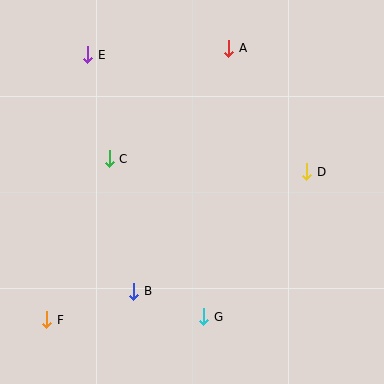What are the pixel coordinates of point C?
Point C is at (109, 159).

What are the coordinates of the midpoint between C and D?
The midpoint between C and D is at (208, 165).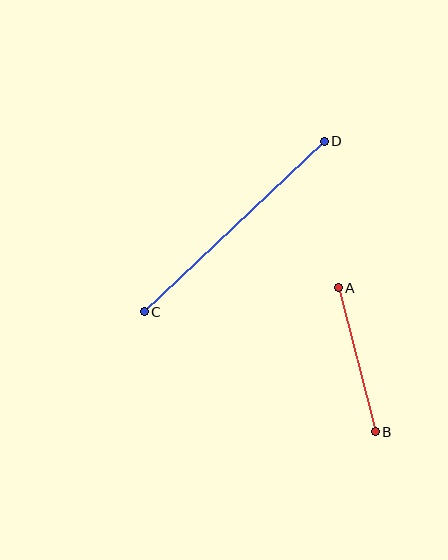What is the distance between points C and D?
The distance is approximately 248 pixels.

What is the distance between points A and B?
The distance is approximately 149 pixels.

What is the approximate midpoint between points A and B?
The midpoint is at approximately (357, 360) pixels.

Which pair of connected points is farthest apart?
Points C and D are farthest apart.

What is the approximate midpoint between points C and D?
The midpoint is at approximately (234, 227) pixels.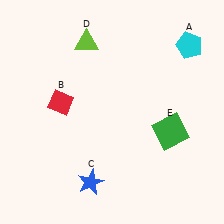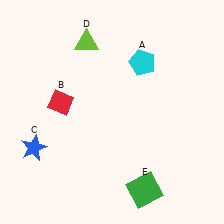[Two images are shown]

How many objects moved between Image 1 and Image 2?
3 objects moved between the two images.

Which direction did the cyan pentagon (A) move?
The cyan pentagon (A) moved left.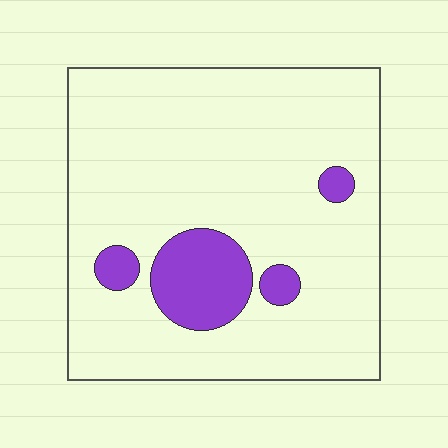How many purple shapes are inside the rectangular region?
4.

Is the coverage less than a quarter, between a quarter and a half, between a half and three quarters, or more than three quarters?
Less than a quarter.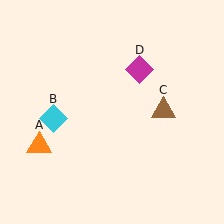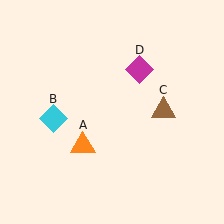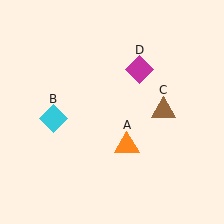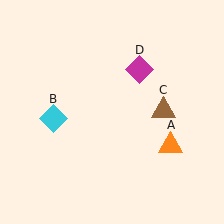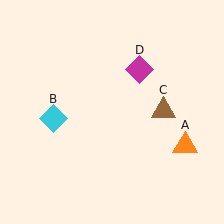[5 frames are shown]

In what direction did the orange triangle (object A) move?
The orange triangle (object A) moved right.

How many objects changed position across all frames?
1 object changed position: orange triangle (object A).